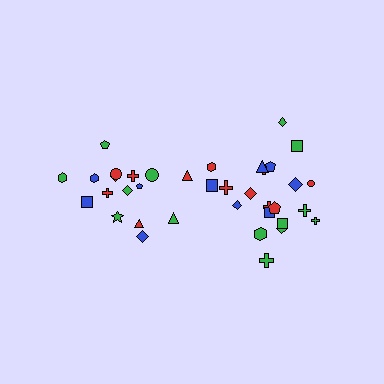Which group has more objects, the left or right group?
The right group.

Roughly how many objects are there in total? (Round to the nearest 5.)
Roughly 35 objects in total.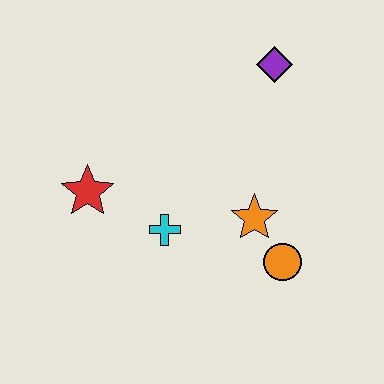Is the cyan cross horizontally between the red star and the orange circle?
Yes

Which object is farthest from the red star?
The purple diamond is farthest from the red star.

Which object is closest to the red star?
The cyan cross is closest to the red star.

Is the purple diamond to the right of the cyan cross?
Yes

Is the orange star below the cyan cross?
No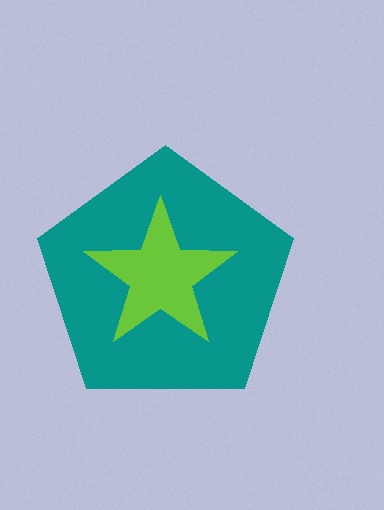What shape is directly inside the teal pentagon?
The lime star.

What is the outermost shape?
The teal pentagon.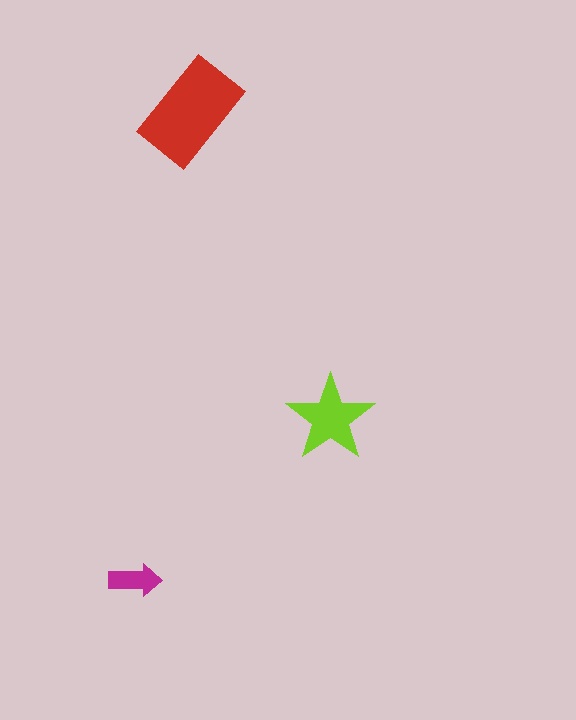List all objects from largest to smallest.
The red rectangle, the lime star, the magenta arrow.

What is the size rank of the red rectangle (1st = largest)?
1st.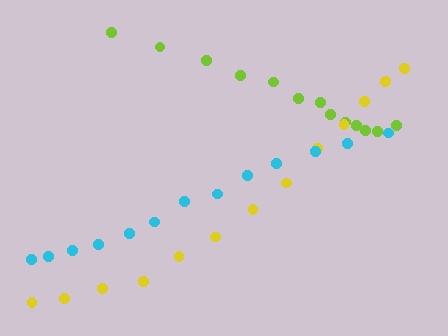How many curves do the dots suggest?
There are 3 distinct paths.